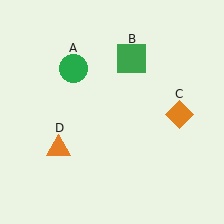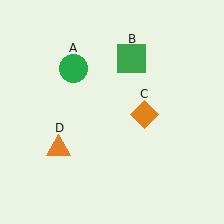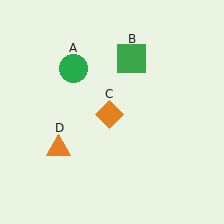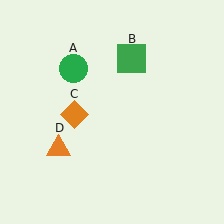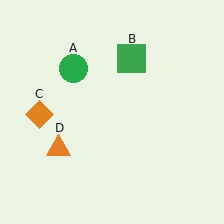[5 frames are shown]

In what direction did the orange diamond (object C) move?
The orange diamond (object C) moved left.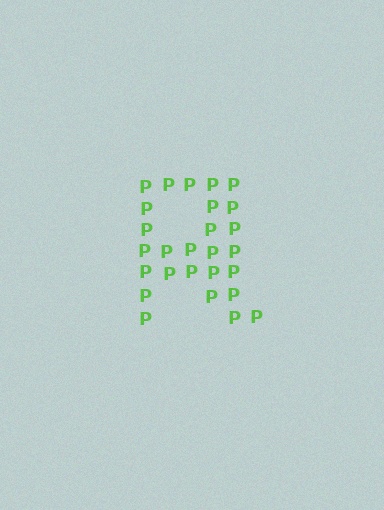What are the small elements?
The small elements are letter P's.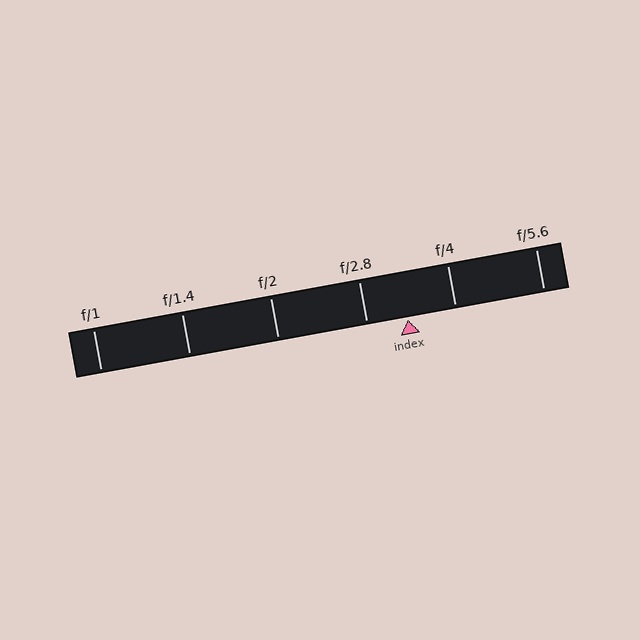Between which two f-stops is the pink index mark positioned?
The index mark is between f/2.8 and f/4.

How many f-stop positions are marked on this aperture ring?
There are 6 f-stop positions marked.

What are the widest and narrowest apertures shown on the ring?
The widest aperture shown is f/1 and the narrowest is f/5.6.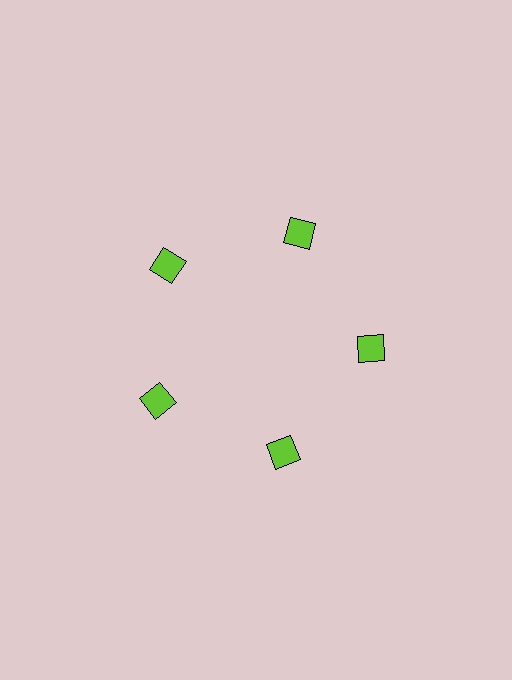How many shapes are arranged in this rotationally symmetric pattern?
There are 5 shapes, arranged in 5 groups of 1.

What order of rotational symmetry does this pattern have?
This pattern has 5-fold rotational symmetry.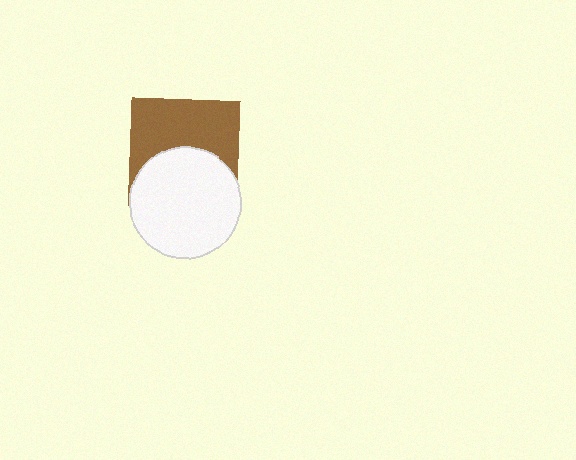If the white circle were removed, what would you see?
You would see the complete brown square.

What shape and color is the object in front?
The object in front is a white circle.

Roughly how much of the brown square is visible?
About half of it is visible (roughly 53%).